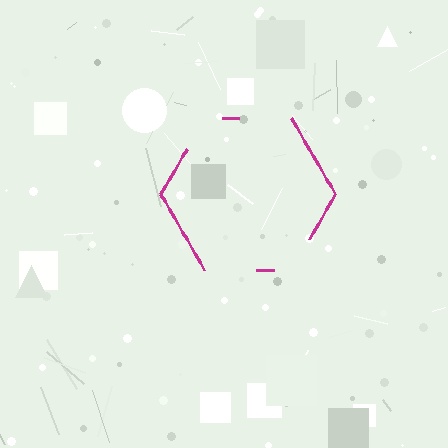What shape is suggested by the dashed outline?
The dashed outline suggests a hexagon.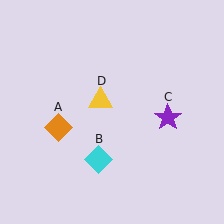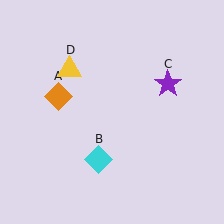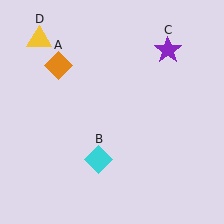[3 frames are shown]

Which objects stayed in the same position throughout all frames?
Cyan diamond (object B) remained stationary.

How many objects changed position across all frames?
3 objects changed position: orange diamond (object A), purple star (object C), yellow triangle (object D).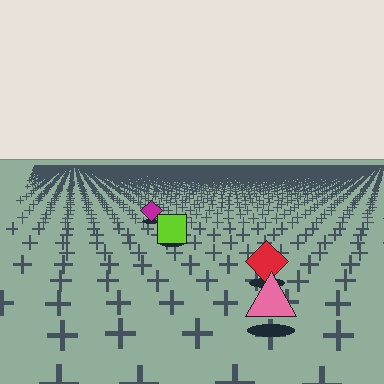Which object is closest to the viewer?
The pink triangle is closest. The texture marks near it are larger and more spread out.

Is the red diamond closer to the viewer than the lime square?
Yes. The red diamond is closer — you can tell from the texture gradient: the ground texture is coarser near it.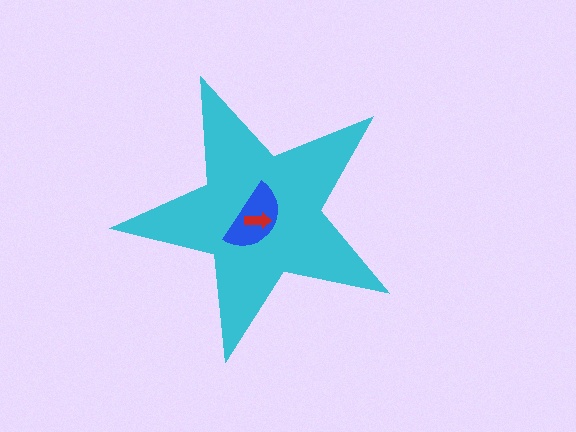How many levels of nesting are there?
3.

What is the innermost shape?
The red arrow.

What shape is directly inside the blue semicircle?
The red arrow.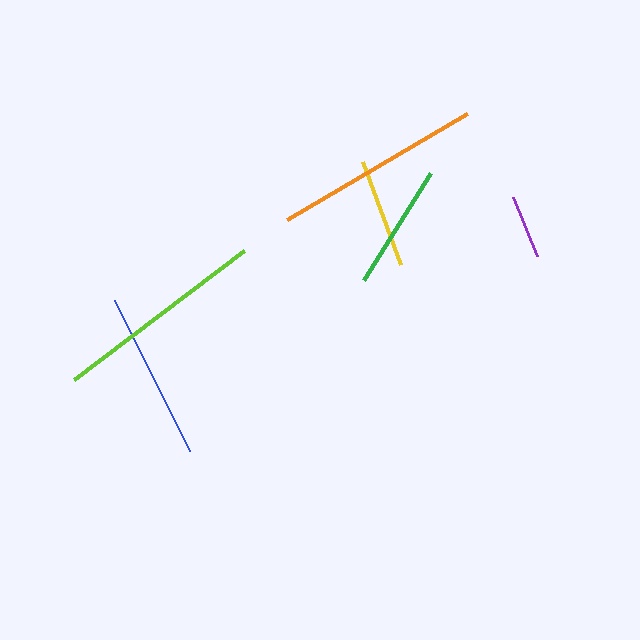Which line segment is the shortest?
The purple line is the shortest at approximately 64 pixels.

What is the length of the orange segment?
The orange segment is approximately 209 pixels long.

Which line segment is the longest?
The lime line is the longest at approximately 214 pixels.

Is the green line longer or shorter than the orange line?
The orange line is longer than the green line.